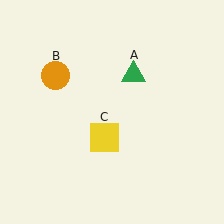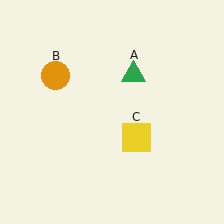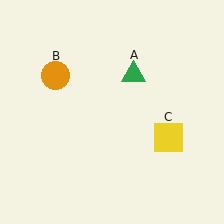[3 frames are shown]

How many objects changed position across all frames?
1 object changed position: yellow square (object C).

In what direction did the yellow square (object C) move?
The yellow square (object C) moved right.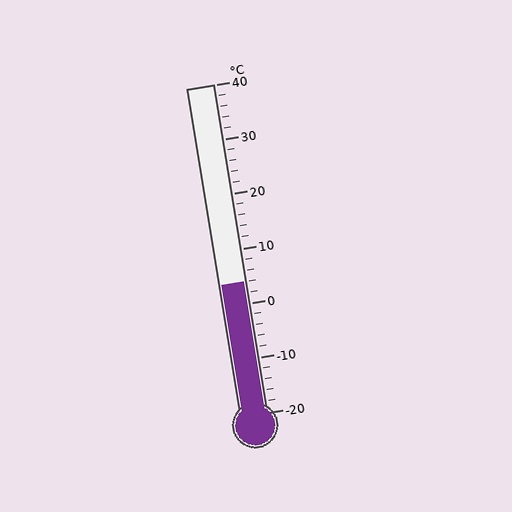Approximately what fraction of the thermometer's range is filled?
The thermometer is filled to approximately 40% of its range.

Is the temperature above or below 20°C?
The temperature is below 20°C.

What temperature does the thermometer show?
The thermometer shows approximately 4°C.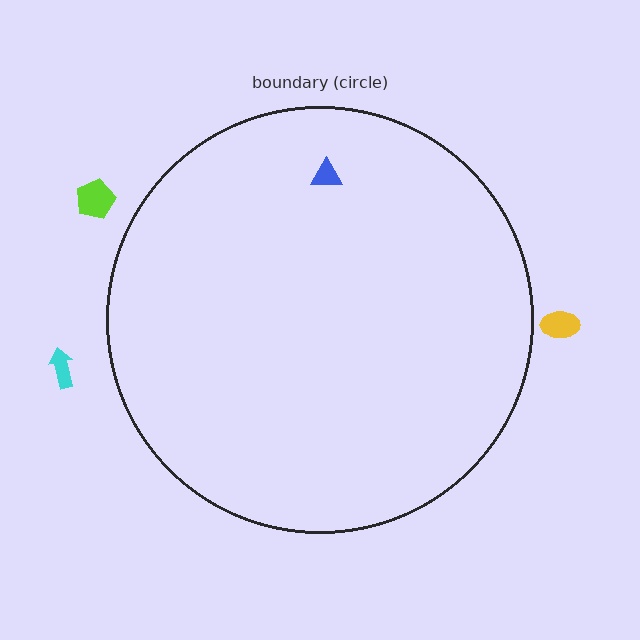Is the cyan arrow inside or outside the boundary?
Outside.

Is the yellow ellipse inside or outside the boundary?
Outside.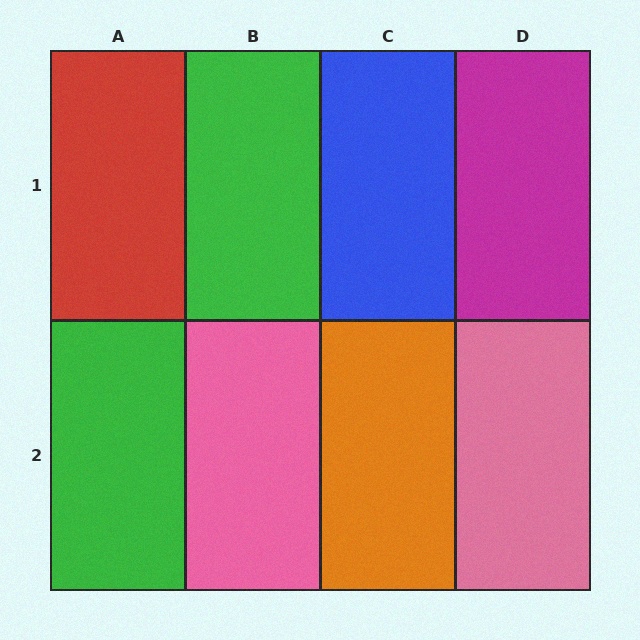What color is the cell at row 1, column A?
Red.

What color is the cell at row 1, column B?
Green.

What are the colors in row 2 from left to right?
Green, pink, orange, pink.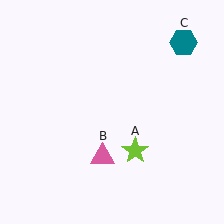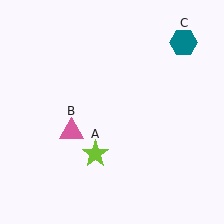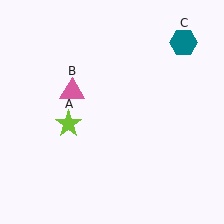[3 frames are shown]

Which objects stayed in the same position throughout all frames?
Teal hexagon (object C) remained stationary.